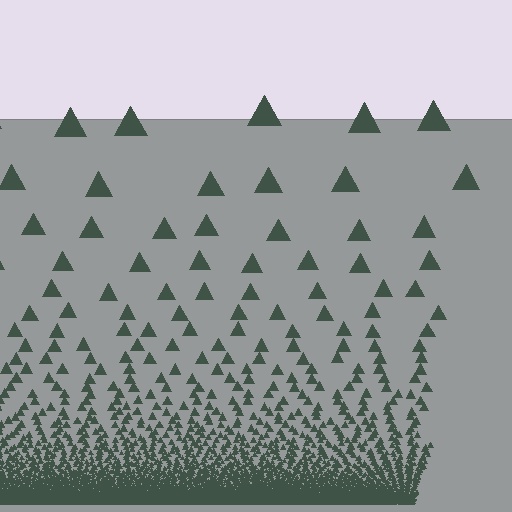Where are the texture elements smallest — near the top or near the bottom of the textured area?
Near the bottom.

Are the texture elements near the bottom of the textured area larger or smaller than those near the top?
Smaller. The gradient is inverted — elements near the bottom are smaller and denser.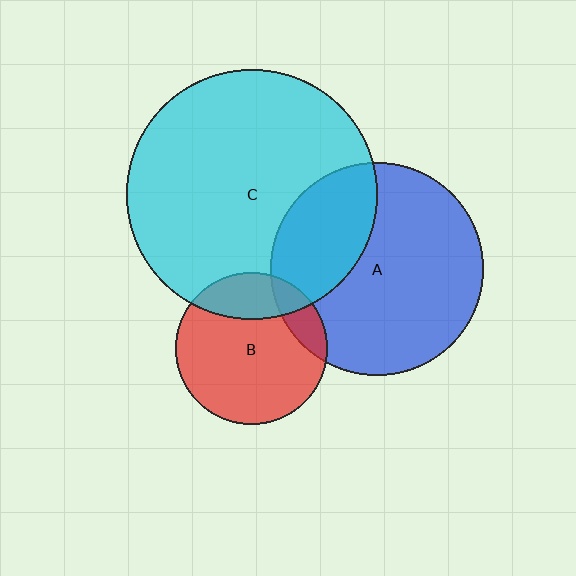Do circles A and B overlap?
Yes.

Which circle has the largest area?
Circle C (cyan).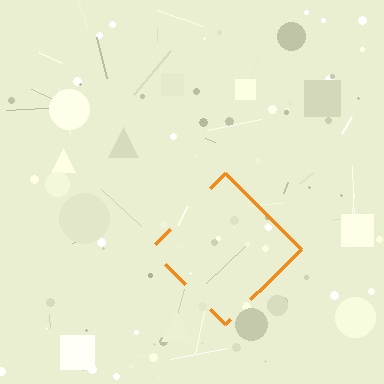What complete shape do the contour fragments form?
The contour fragments form a diamond.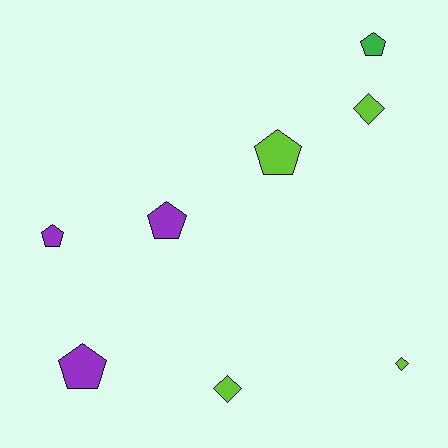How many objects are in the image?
There are 8 objects.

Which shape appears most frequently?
Pentagon, with 5 objects.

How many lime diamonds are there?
There are 3 lime diamonds.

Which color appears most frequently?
Lime, with 4 objects.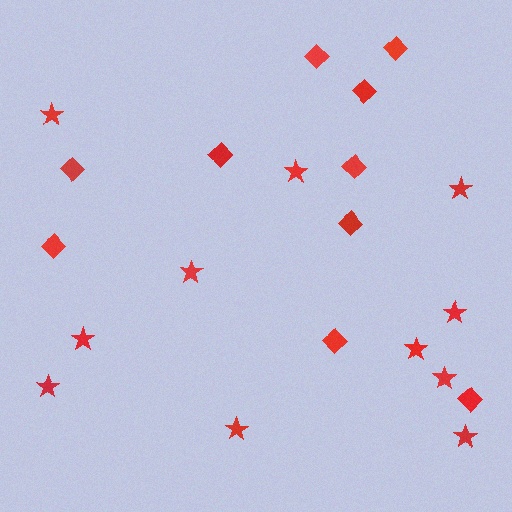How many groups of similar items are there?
There are 2 groups: one group of stars (11) and one group of diamonds (10).